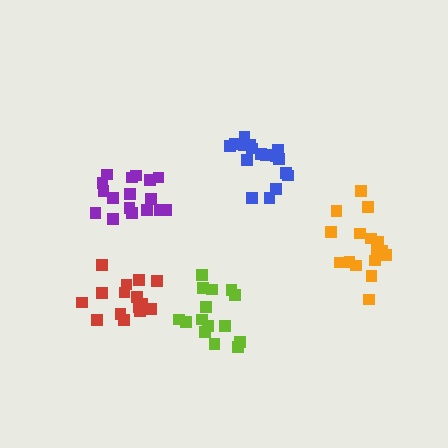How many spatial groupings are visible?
There are 5 spatial groupings.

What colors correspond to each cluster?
The clusters are colored: blue, purple, orange, lime, red.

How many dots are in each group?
Group 1: 17 dots, Group 2: 17 dots, Group 3: 17 dots, Group 4: 15 dots, Group 5: 15 dots (81 total).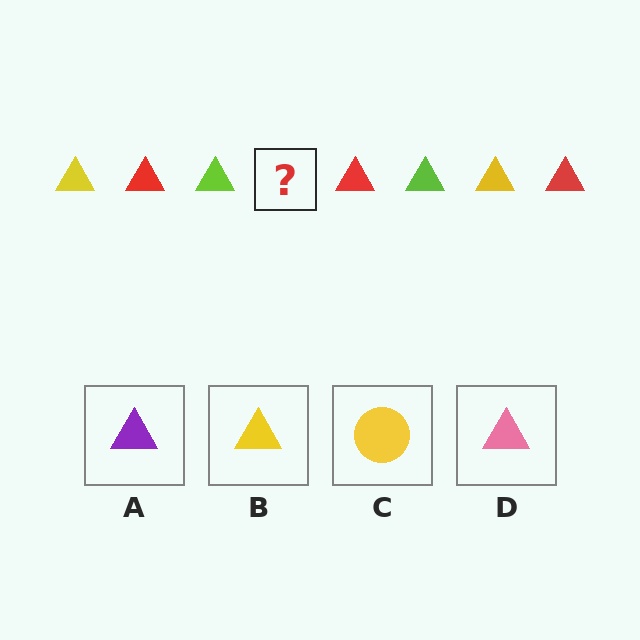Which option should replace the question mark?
Option B.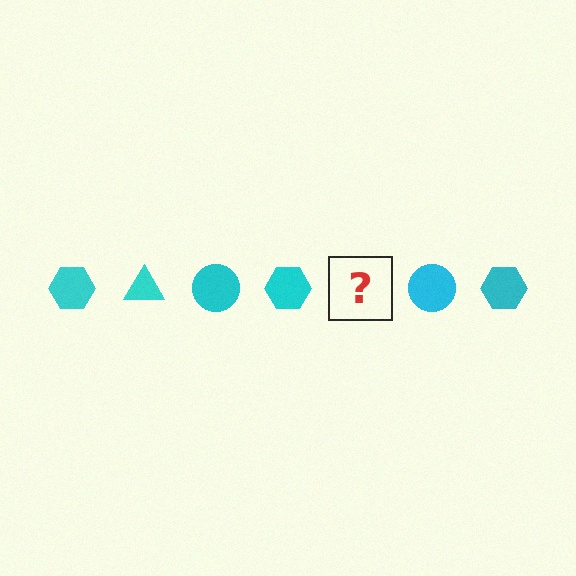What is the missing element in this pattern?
The missing element is a cyan triangle.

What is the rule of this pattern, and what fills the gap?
The rule is that the pattern cycles through hexagon, triangle, circle shapes in cyan. The gap should be filled with a cyan triangle.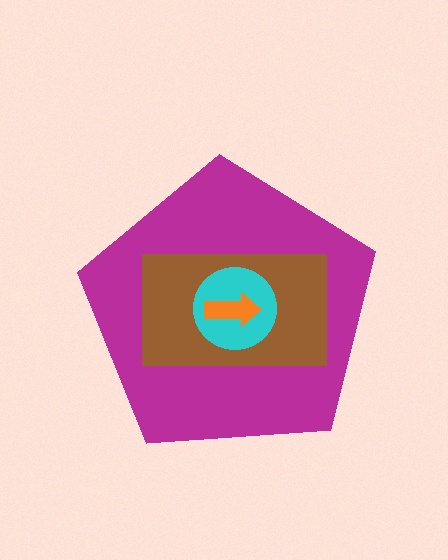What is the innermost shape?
The orange arrow.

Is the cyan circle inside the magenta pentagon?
Yes.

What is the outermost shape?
The magenta pentagon.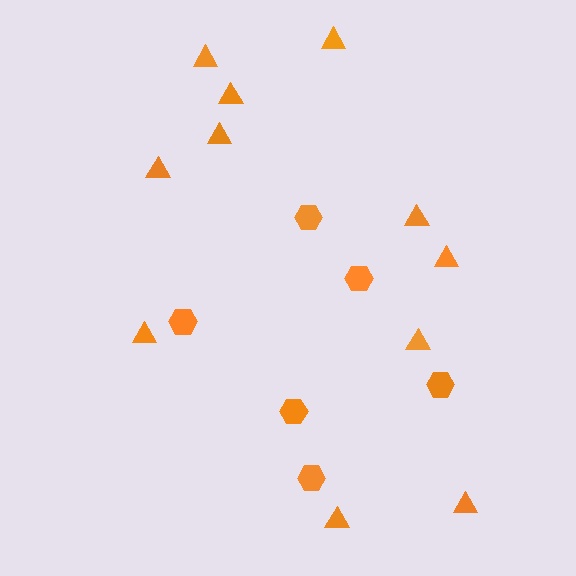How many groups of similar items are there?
There are 2 groups: one group of triangles (11) and one group of hexagons (6).